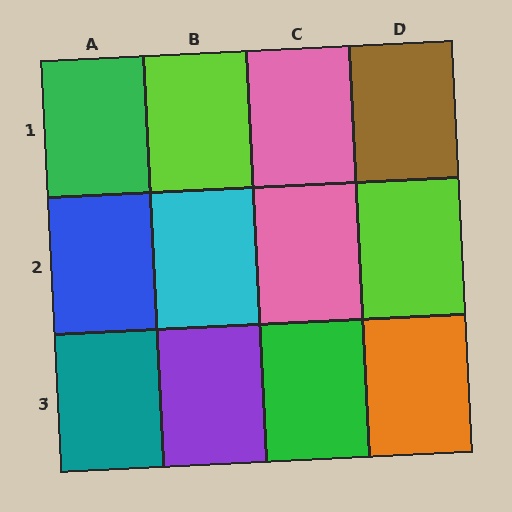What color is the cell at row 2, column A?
Blue.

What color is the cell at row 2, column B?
Cyan.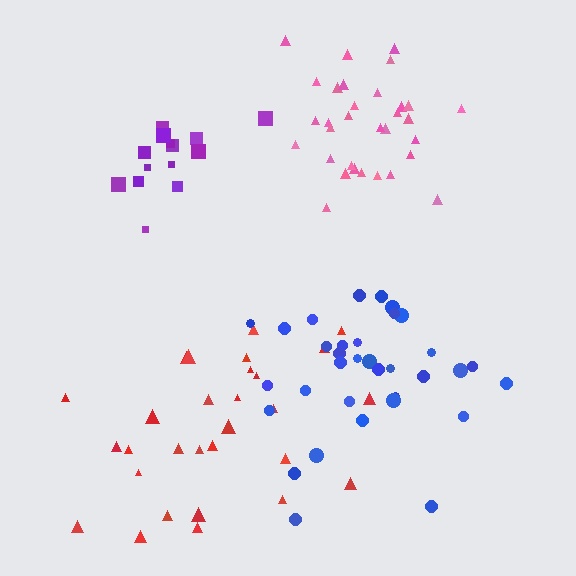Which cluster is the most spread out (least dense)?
Blue.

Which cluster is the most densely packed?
Pink.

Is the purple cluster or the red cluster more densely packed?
Purple.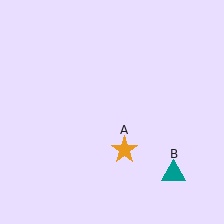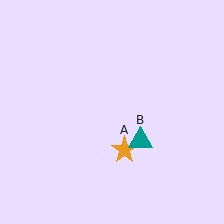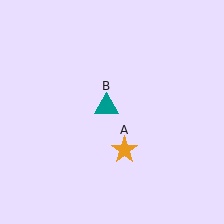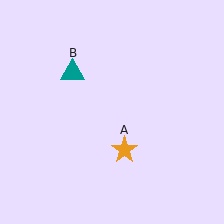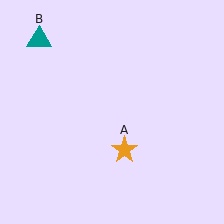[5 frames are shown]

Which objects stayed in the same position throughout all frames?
Orange star (object A) remained stationary.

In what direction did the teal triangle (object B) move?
The teal triangle (object B) moved up and to the left.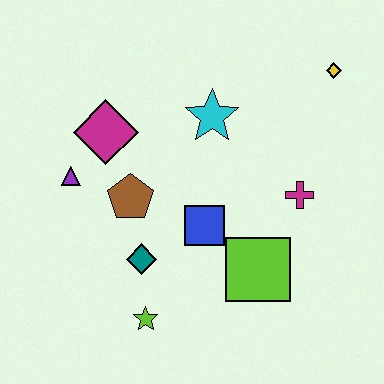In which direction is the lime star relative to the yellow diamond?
The lime star is below the yellow diamond.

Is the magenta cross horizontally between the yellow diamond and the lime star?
Yes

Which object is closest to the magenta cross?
The lime square is closest to the magenta cross.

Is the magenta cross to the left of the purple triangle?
No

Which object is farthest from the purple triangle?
The yellow diamond is farthest from the purple triangle.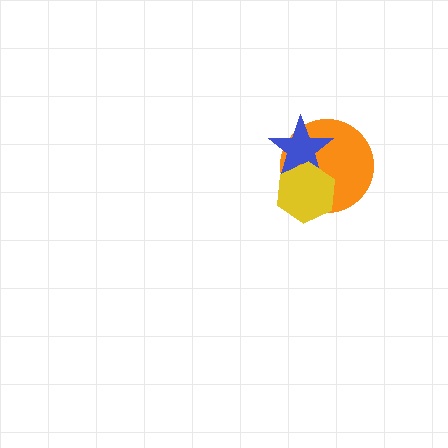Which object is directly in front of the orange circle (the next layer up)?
The blue star is directly in front of the orange circle.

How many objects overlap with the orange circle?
2 objects overlap with the orange circle.